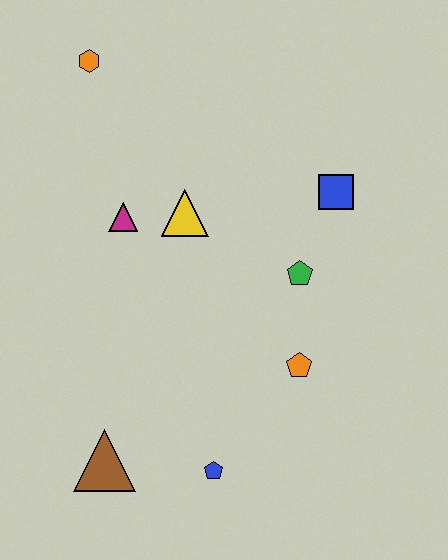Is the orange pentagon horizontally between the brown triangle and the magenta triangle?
No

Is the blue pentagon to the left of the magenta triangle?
No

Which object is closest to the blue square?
The green pentagon is closest to the blue square.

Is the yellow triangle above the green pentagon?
Yes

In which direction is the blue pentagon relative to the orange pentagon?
The blue pentagon is below the orange pentagon.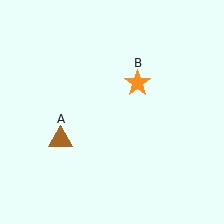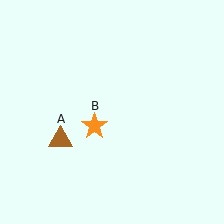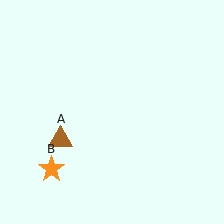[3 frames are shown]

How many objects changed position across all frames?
1 object changed position: orange star (object B).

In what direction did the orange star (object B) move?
The orange star (object B) moved down and to the left.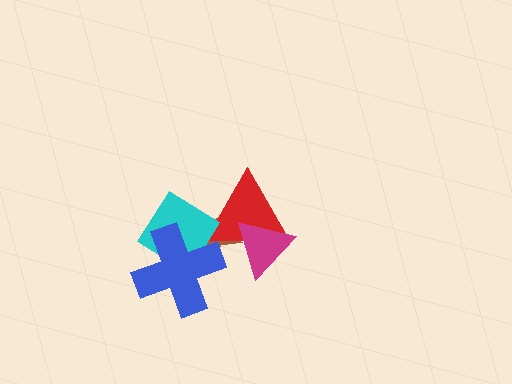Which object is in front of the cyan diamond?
The blue cross is in front of the cyan diamond.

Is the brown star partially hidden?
Yes, it is partially covered by another shape.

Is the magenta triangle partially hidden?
No, no other shape covers it.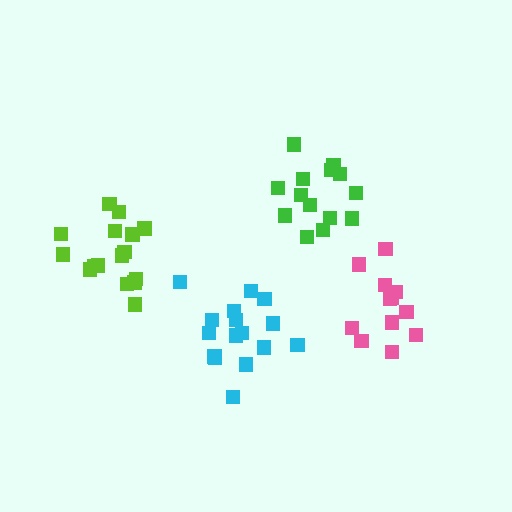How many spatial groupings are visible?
There are 4 spatial groupings.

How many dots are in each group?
Group 1: 14 dots, Group 2: 12 dots, Group 3: 16 dots, Group 4: 16 dots (58 total).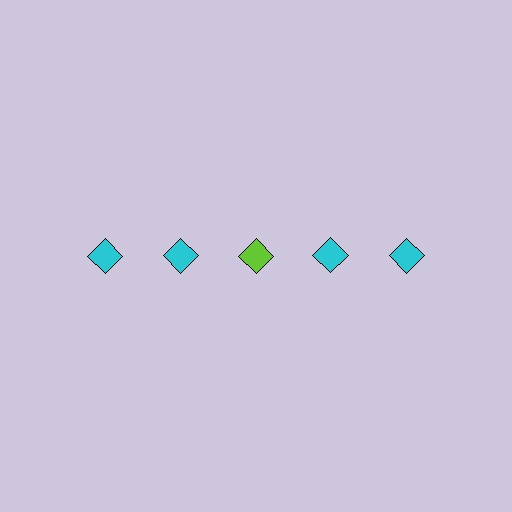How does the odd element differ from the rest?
It has a different color: lime instead of cyan.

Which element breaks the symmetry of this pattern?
The lime diamond in the top row, center column breaks the symmetry. All other shapes are cyan diamonds.